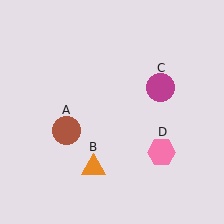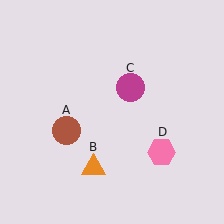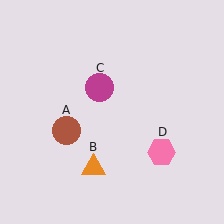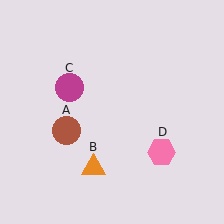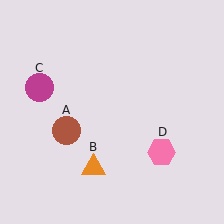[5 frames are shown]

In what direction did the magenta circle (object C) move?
The magenta circle (object C) moved left.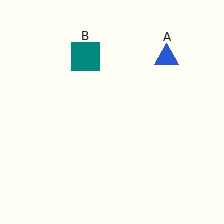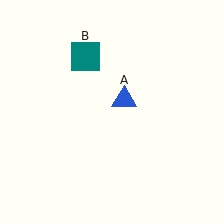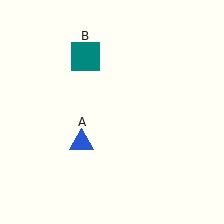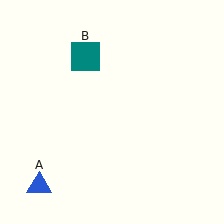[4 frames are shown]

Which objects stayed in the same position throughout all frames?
Teal square (object B) remained stationary.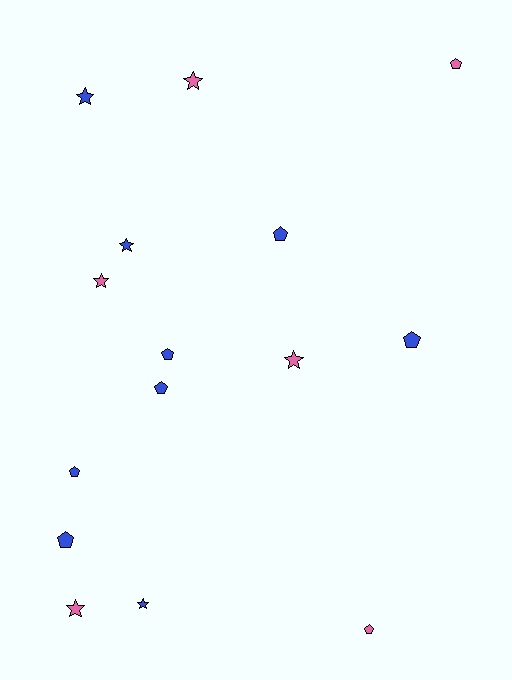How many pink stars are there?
There are 4 pink stars.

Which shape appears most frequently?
Pentagon, with 8 objects.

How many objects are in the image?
There are 15 objects.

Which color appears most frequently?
Blue, with 9 objects.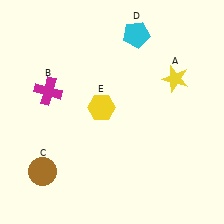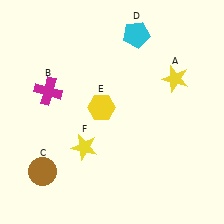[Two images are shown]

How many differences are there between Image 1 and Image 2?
There is 1 difference between the two images.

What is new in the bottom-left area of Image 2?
A yellow star (F) was added in the bottom-left area of Image 2.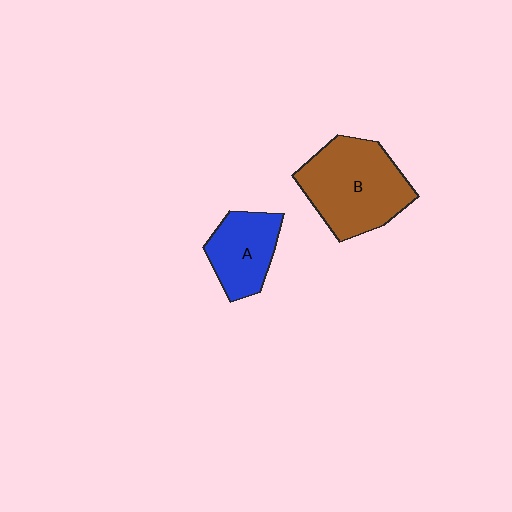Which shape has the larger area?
Shape B (brown).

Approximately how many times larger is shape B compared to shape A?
Approximately 1.7 times.